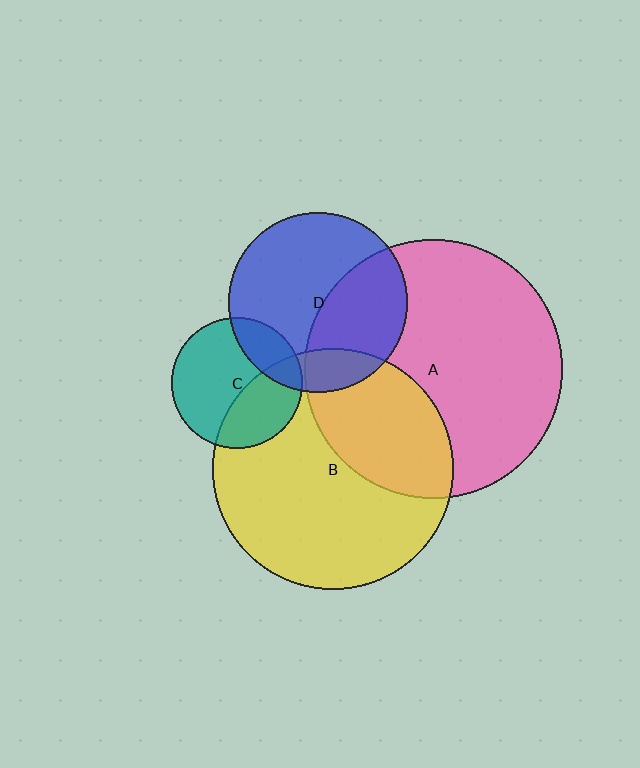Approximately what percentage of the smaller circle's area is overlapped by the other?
Approximately 40%.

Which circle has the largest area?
Circle A (pink).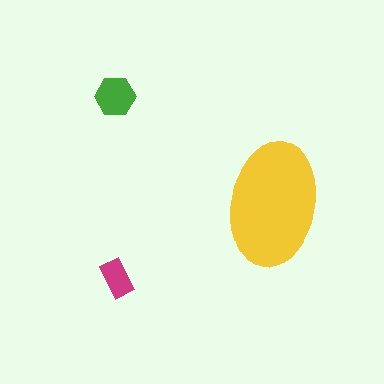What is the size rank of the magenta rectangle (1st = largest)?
3rd.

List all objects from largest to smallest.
The yellow ellipse, the green hexagon, the magenta rectangle.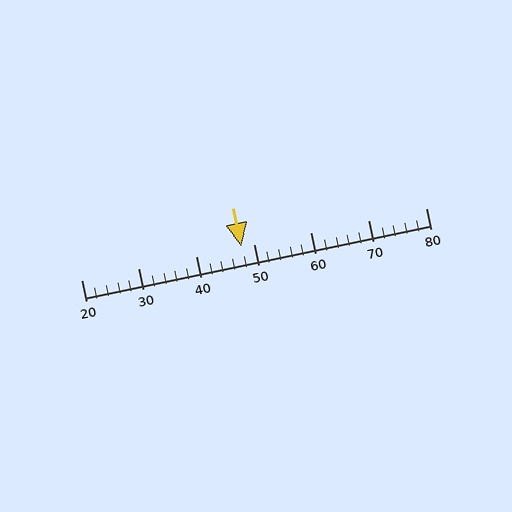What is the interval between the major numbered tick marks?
The major tick marks are spaced 10 units apart.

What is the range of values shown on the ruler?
The ruler shows values from 20 to 80.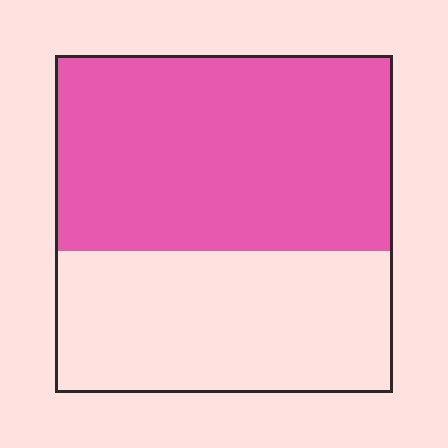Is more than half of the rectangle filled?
Yes.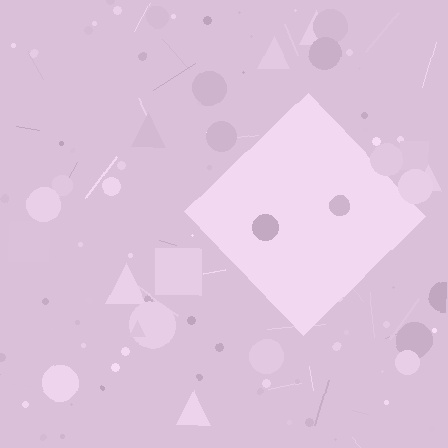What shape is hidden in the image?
A diamond is hidden in the image.